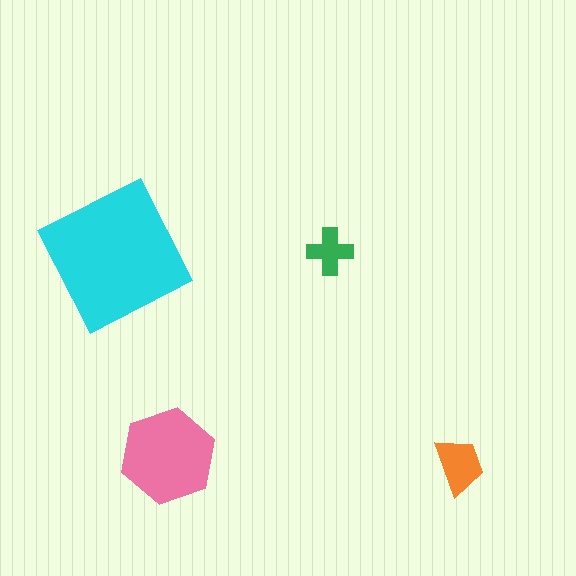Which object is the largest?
The cyan square.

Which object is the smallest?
The green cross.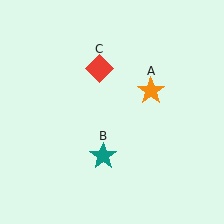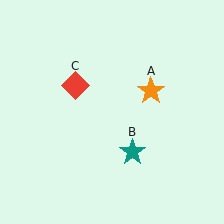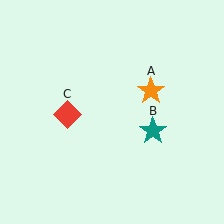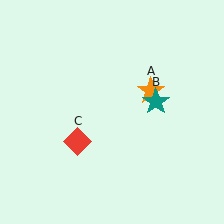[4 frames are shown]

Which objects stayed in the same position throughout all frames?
Orange star (object A) remained stationary.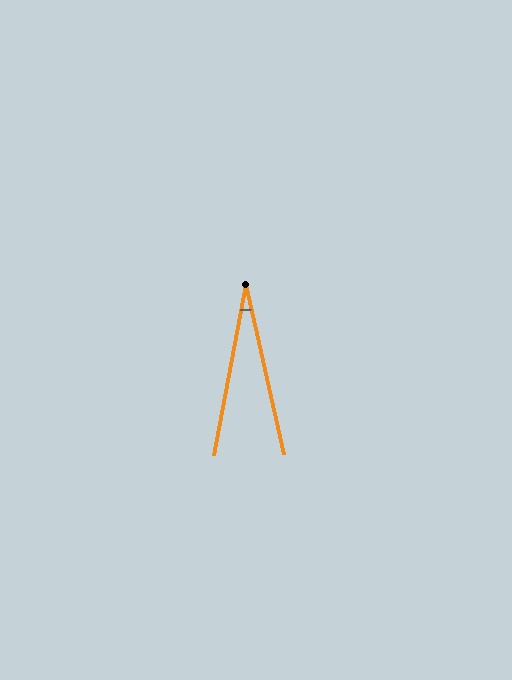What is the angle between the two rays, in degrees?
Approximately 23 degrees.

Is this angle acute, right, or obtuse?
It is acute.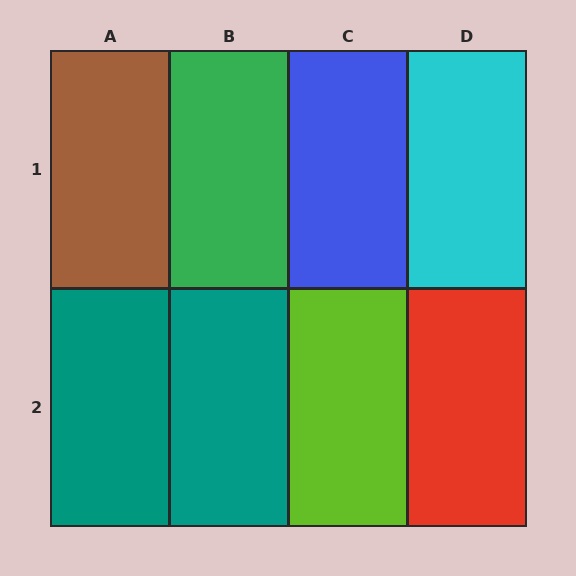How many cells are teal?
2 cells are teal.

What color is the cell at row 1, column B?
Green.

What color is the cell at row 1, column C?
Blue.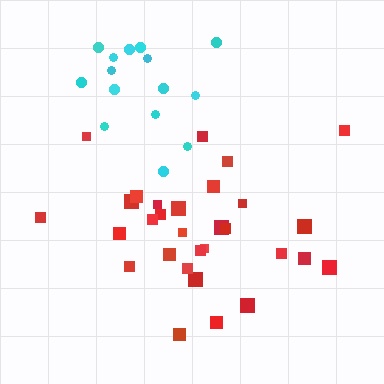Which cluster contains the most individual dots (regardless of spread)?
Red (30).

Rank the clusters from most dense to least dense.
cyan, red.